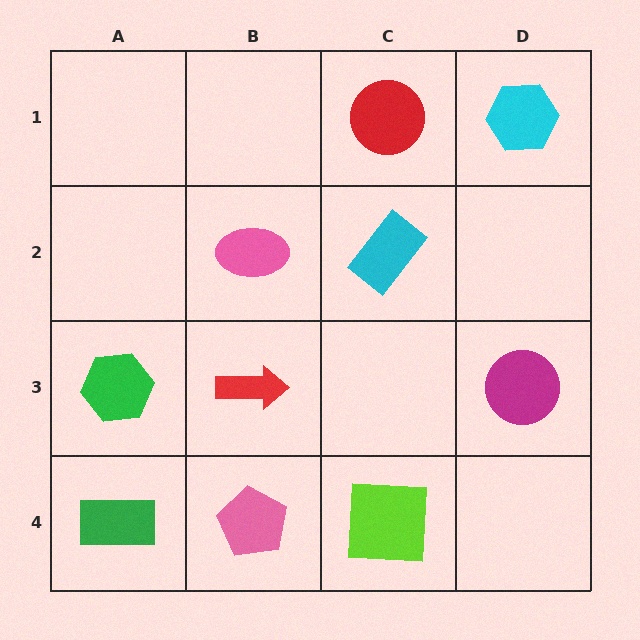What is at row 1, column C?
A red circle.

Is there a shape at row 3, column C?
No, that cell is empty.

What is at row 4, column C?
A lime square.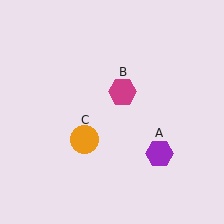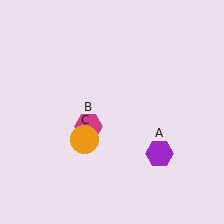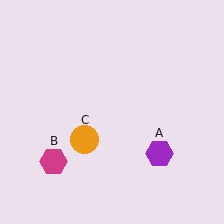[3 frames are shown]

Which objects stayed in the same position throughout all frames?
Purple hexagon (object A) and orange circle (object C) remained stationary.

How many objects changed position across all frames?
1 object changed position: magenta hexagon (object B).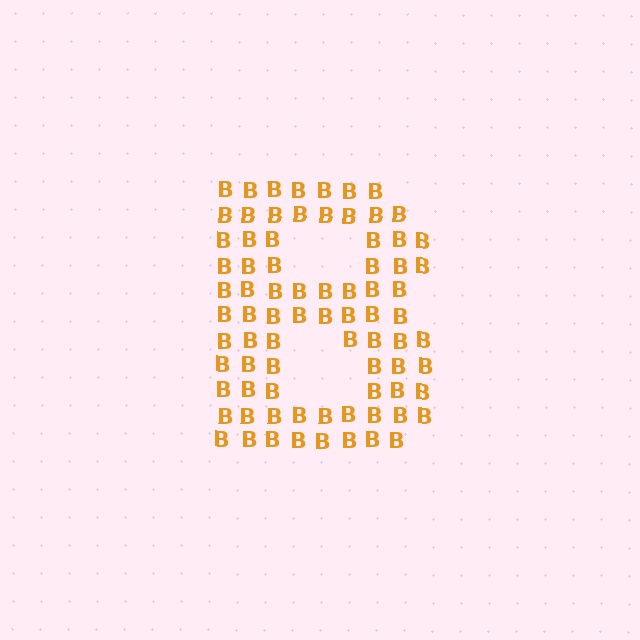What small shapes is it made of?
It is made of small letter B's.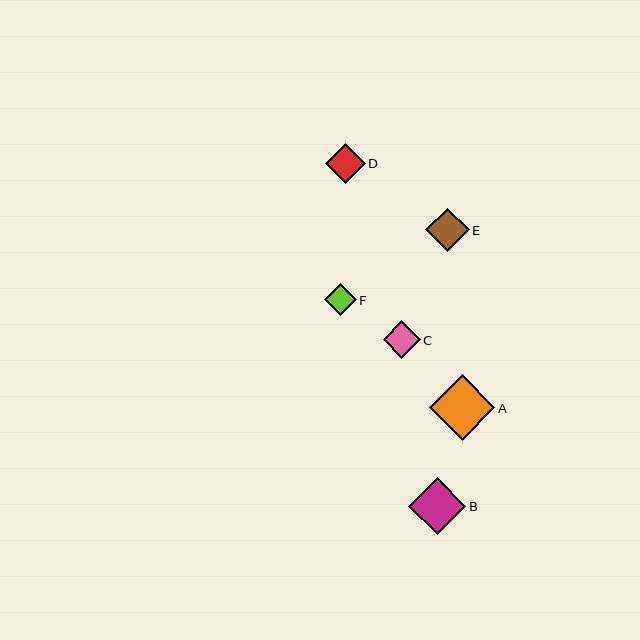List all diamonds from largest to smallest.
From largest to smallest: A, B, E, D, C, F.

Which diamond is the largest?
Diamond A is the largest with a size of approximately 65 pixels.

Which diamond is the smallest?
Diamond F is the smallest with a size of approximately 32 pixels.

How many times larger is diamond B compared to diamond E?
Diamond B is approximately 1.3 times the size of diamond E.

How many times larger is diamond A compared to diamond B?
Diamond A is approximately 1.1 times the size of diamond B.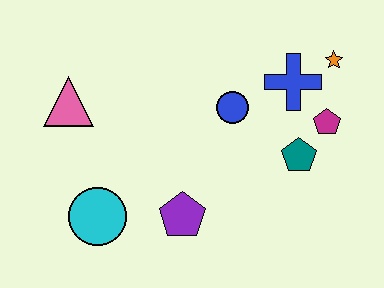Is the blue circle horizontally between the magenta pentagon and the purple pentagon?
Yes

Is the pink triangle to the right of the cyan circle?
No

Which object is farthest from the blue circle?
The cyan circle is farthest from the blue circle.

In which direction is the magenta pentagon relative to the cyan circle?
The magenta pentagon is to the right of the cyan circle.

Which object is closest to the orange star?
The blue cross is closest to the orange star.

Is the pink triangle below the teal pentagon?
No